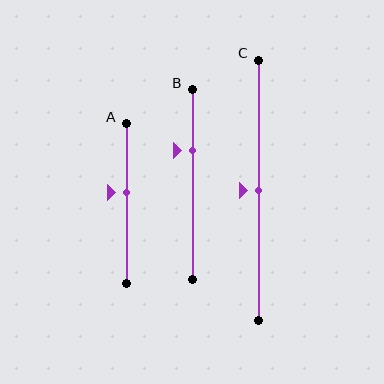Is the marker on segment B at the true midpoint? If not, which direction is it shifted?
No, the marker on segment B is shifted upward by about 18% of the segment length.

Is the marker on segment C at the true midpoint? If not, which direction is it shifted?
Yes, the marker on segment C is at the true midpoint.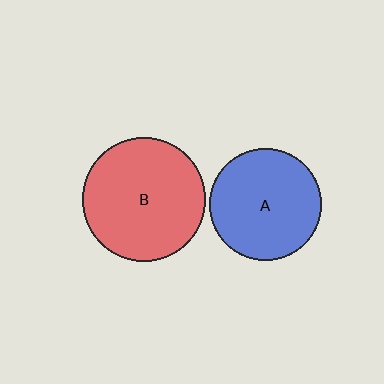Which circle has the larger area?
Circle B (red).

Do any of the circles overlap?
No, none of the circles overlap.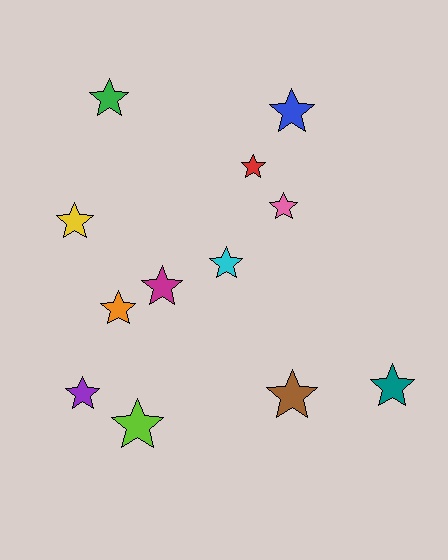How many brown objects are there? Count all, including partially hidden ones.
There is 1 brown object.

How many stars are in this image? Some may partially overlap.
There are 12 stars.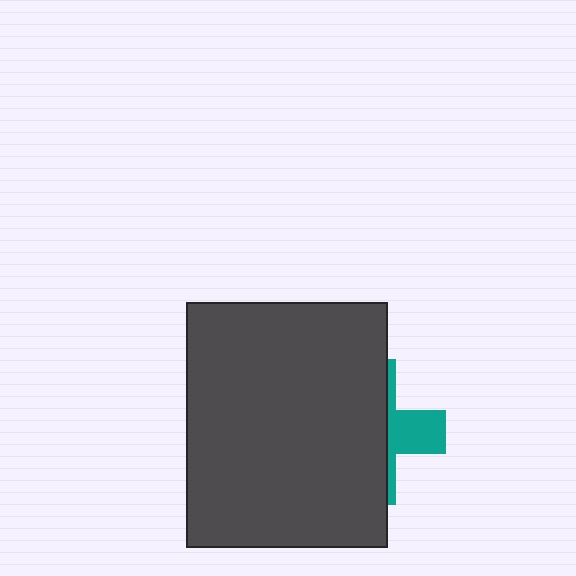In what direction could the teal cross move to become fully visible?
The teal cross could move right. That would shift it out from behind the dark gray rectangle entirely.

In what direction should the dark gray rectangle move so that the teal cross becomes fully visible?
The dark gray rectangle should move left. That is the shortest direction to clear the overlap and leave the teal cross fully visible.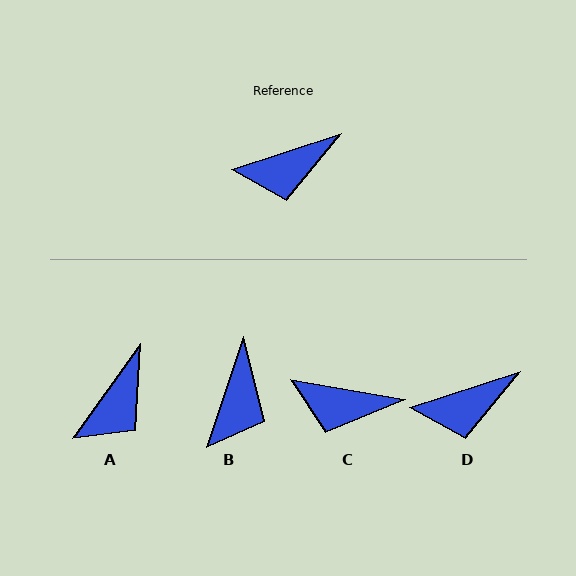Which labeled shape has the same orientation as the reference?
D.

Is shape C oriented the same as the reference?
No, it is off by about 28 degrees.